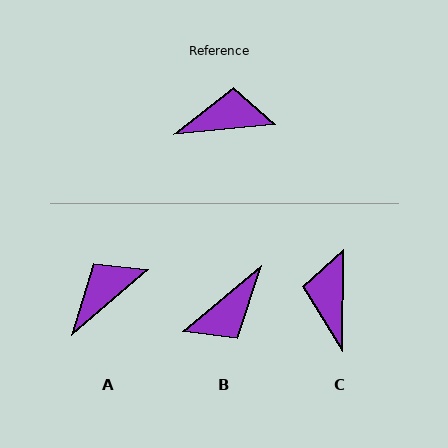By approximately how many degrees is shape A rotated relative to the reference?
Approximately 35 degrees counter-clockwise.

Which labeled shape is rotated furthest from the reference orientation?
B, about 146 degrees away.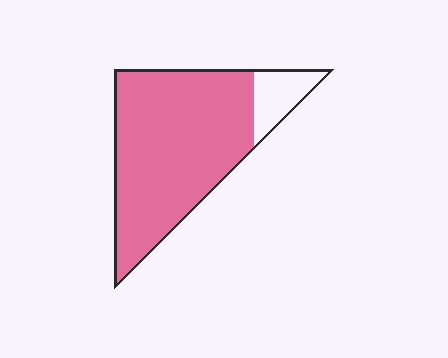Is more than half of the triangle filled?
Yes.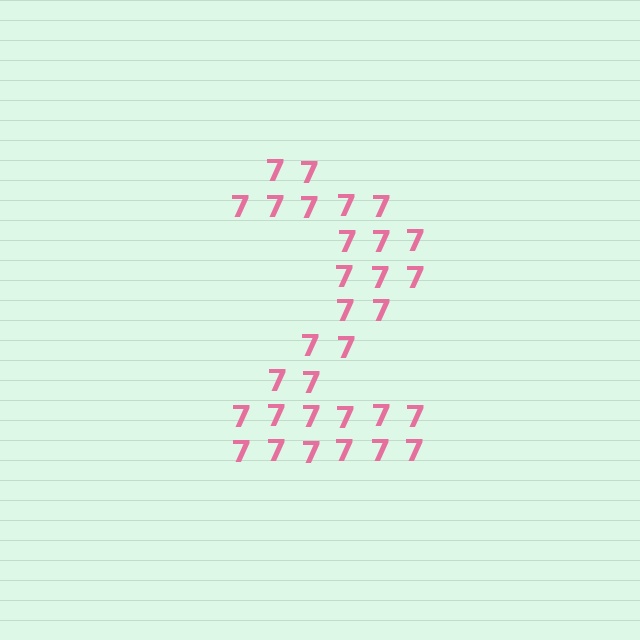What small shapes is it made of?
It is made of small digit 7's.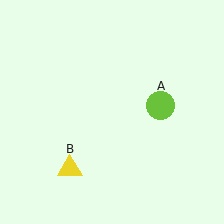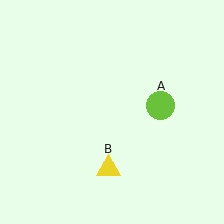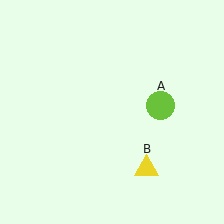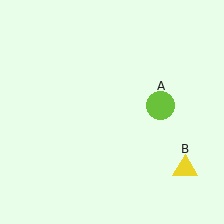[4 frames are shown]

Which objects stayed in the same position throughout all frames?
Lime circle (object A) remained stationary.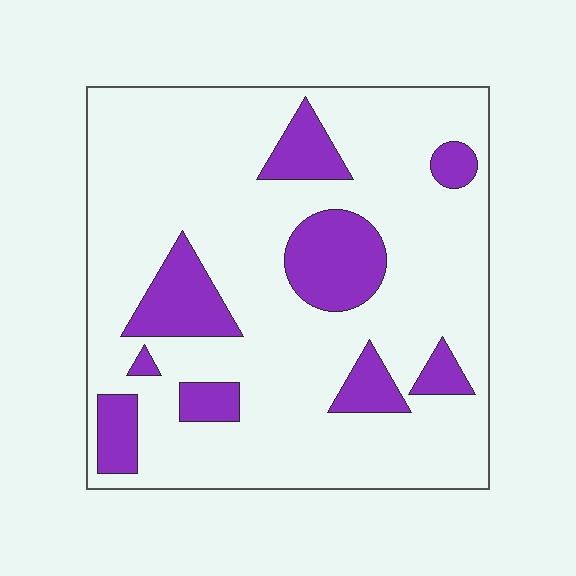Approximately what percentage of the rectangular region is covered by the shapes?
Approximately 20%.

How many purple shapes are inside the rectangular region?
9.